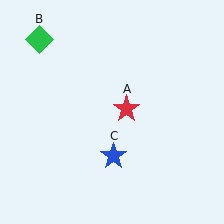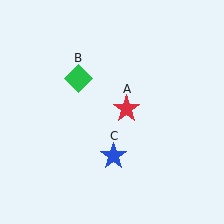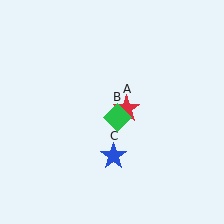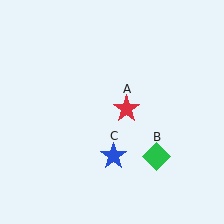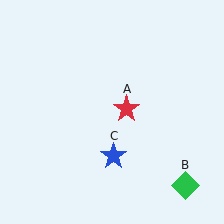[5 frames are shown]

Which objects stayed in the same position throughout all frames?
Red star (object A) and blue star (object C) remained stationary.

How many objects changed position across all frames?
1 object changed position: green diamond (object B).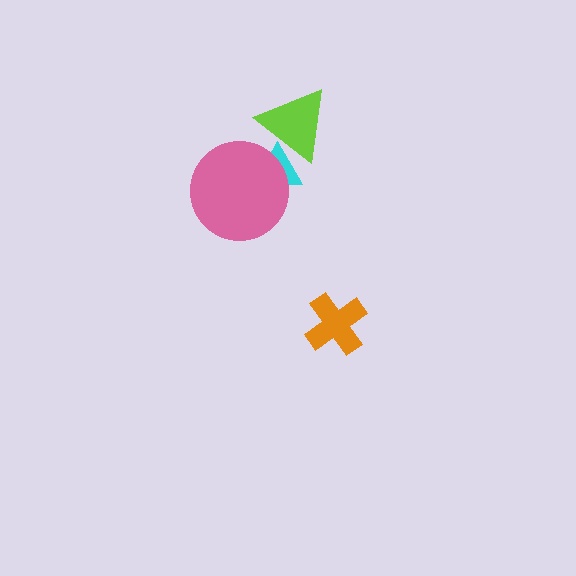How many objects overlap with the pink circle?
1 object overlaps with the pink circle.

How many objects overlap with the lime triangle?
1 object overlaps with the lime triangle.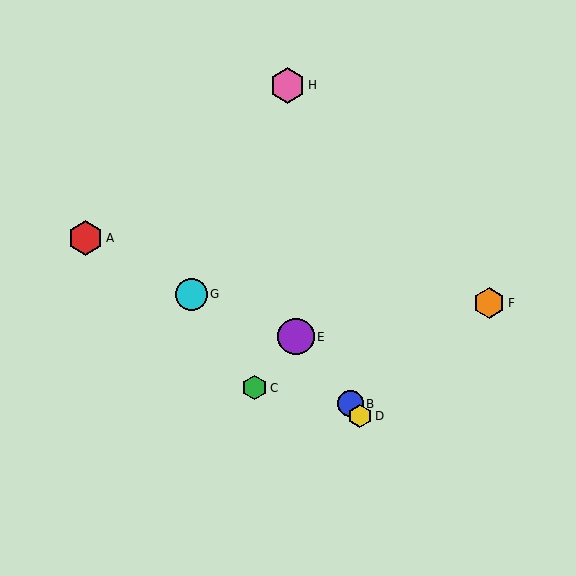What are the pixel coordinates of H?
Object H is at (287, 85).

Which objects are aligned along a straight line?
Objects B, D, E are aligned along a straight line.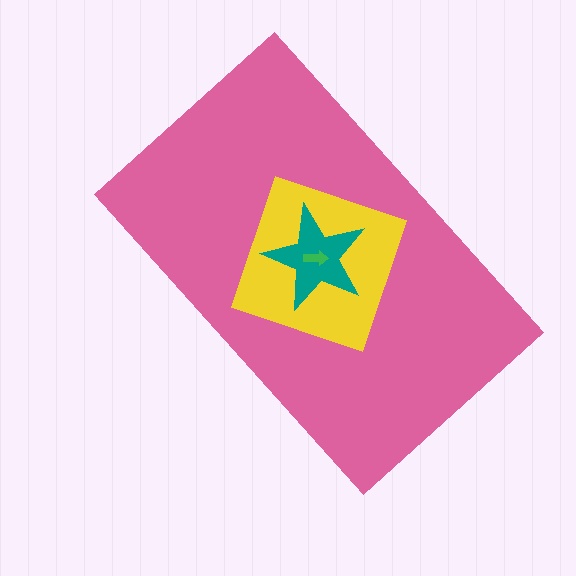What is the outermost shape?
The pink rectangle.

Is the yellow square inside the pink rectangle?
Yes.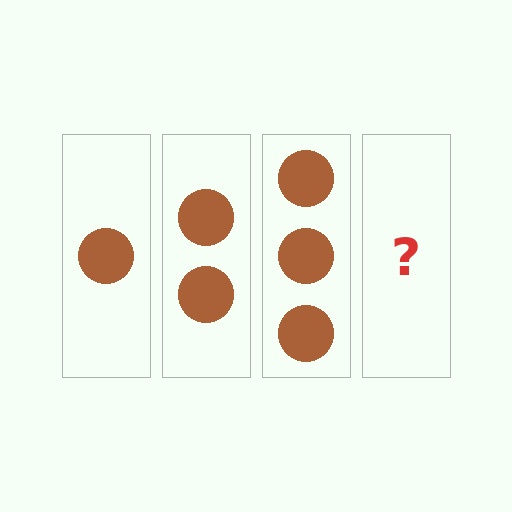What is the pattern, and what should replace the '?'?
The pattern is that each step adds one more circle. The '?' should be 4 circles.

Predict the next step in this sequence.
The next step is 4 circles.